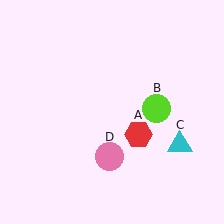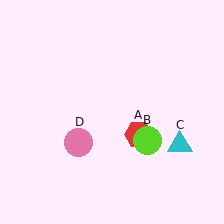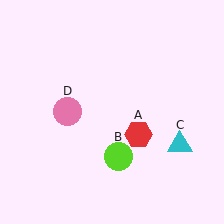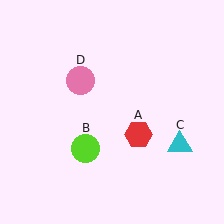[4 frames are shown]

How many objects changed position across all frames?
2 objects changed position: lime circle (object B), pink circle (object D).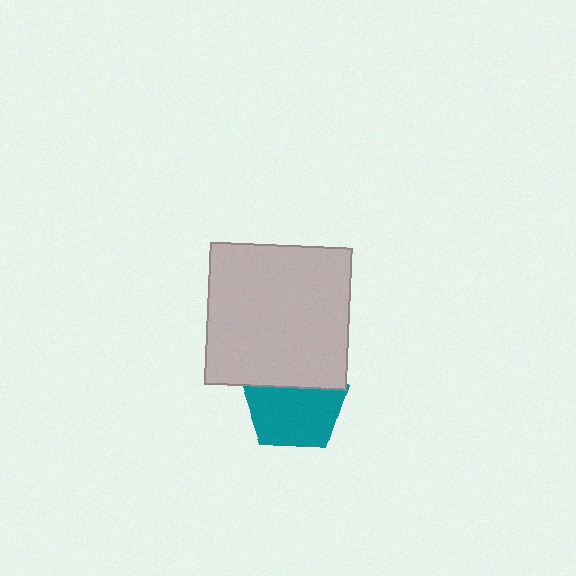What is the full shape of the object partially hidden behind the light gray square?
The partially hidden object is a teal pentagon.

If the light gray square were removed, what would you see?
You would see the complete teal pentagon.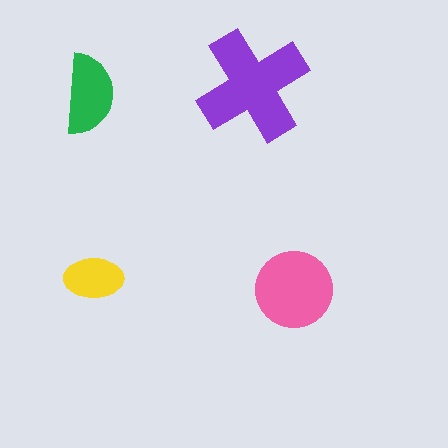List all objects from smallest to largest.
The yellow ellipse, the green semicircle, the pink circle, the purple cross.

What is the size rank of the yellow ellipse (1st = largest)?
4th.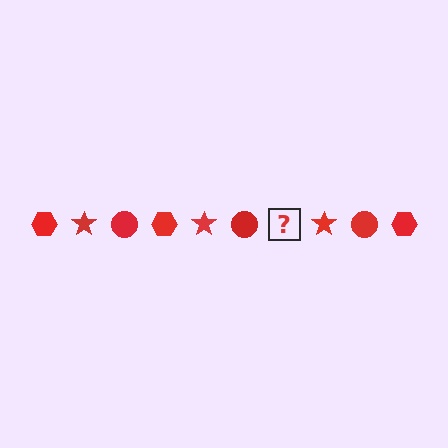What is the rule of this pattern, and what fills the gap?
The rule is that the pattern cycles through hexagon, star, circle shapes in red. The gap should be filled with a red hexagon.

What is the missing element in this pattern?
The missing element is a red hexagon.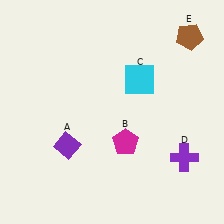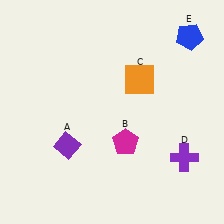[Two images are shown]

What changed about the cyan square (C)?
In Image 1, C is cyan. In Image 2, it changed to orange.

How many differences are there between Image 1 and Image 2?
There are 2 differences between the two images.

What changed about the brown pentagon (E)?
In Image 1, E is brown. In Image 2, it changed to blue.